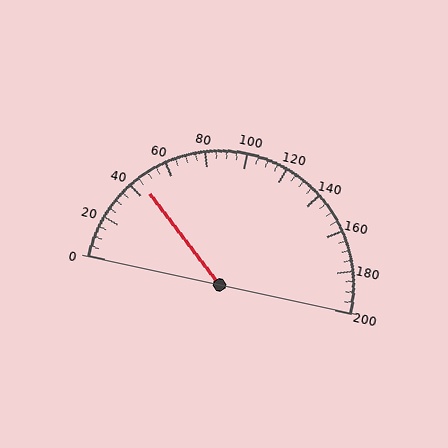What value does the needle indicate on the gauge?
The needle indicates approximately 45.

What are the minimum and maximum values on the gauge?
The gauge ranges from 0 to 200.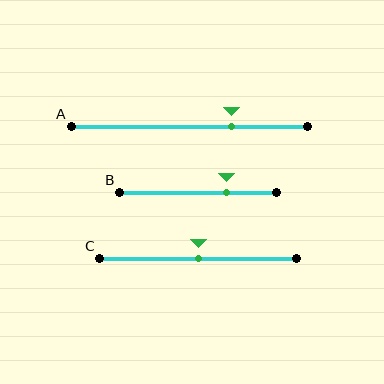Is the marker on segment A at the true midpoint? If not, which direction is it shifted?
No, the marker on segment A is shifted to the right by about 18% of the segment length.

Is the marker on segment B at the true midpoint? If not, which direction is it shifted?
No, the marker on segment B is shifted to the right by about 18% of the segment length.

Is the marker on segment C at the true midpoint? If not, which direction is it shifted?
Yes, the marker on segment C is at the true midpoint.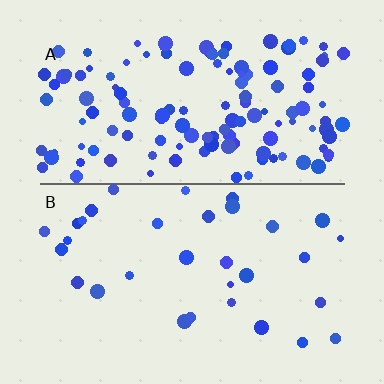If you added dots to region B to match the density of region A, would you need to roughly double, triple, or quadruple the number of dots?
Approximately quadruple.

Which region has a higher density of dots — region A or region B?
A (the top).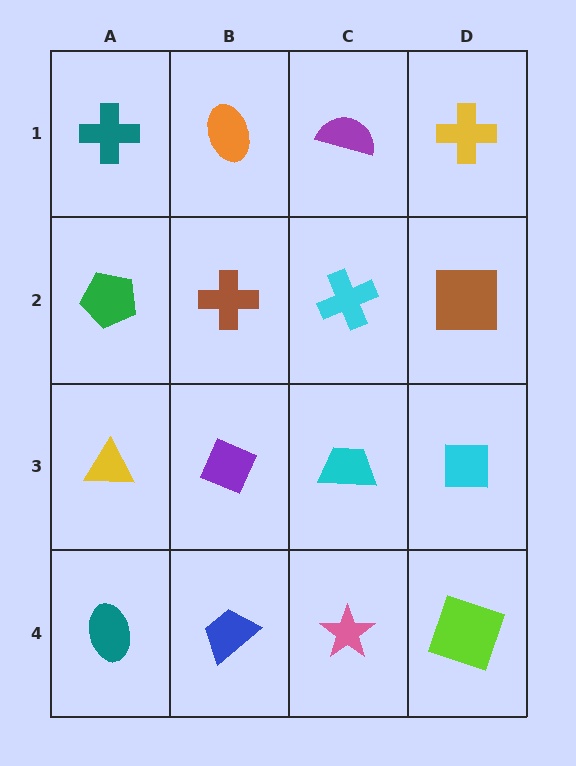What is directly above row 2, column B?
An orange ellipse.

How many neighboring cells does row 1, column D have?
2.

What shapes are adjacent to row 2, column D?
A yellow cross (row 1, column D), a cyan square (row 3, column D), a cyan cross (row 2, column C).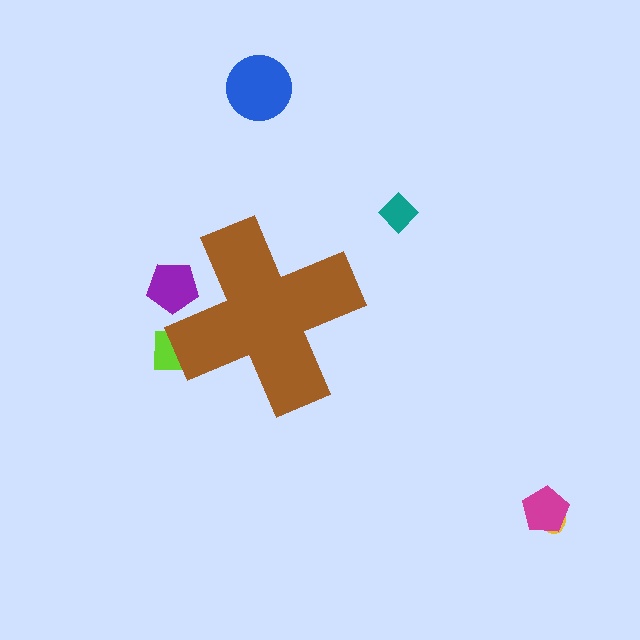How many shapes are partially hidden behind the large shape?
2 shapes are partially hidden.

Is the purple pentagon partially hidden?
Yes, the purple pentagon is partially hidden behind the brown cross.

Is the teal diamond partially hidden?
No, the teal diamond is fully visible.